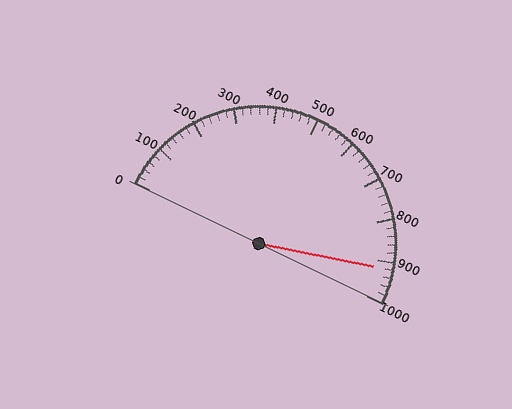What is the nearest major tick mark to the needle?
The nearest major tick mark is 900.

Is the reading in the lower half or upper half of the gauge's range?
The reading is in the upper half of the range (0 to 1000).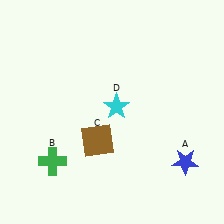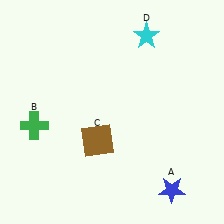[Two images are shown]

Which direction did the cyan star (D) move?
The cyan star (D) moved up.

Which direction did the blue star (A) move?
The blue star (A) moved down.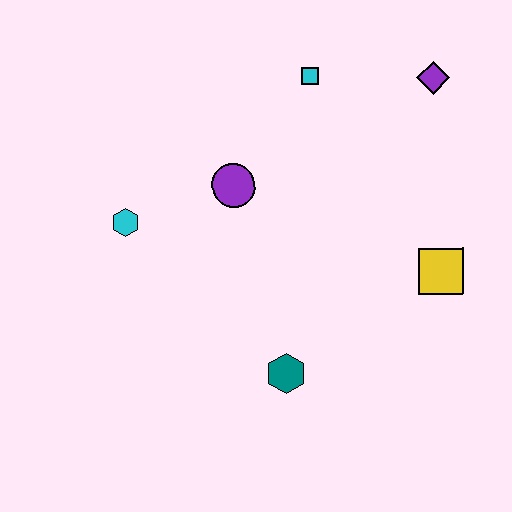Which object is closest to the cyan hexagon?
The purple circle is closest to the cyan hexagon.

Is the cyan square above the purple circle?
Yes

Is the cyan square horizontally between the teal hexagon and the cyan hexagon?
No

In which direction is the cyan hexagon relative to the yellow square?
The cyan hexagon is to the left of the yellow square.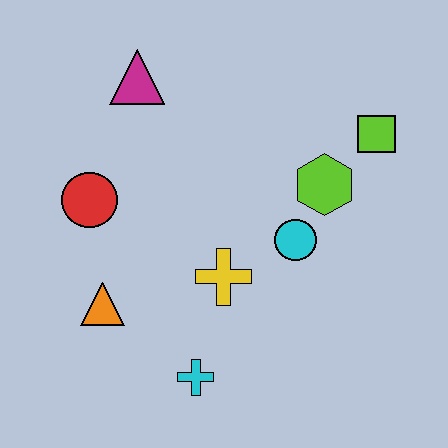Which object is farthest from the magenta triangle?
The cyan cross is farthest from the magenta triangle.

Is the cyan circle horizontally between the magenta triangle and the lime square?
Yes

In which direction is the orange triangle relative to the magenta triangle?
The orange triangle is below the magenta triangle.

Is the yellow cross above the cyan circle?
No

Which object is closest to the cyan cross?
The yellow cross is closest to the cyan cross.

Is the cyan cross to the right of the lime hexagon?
No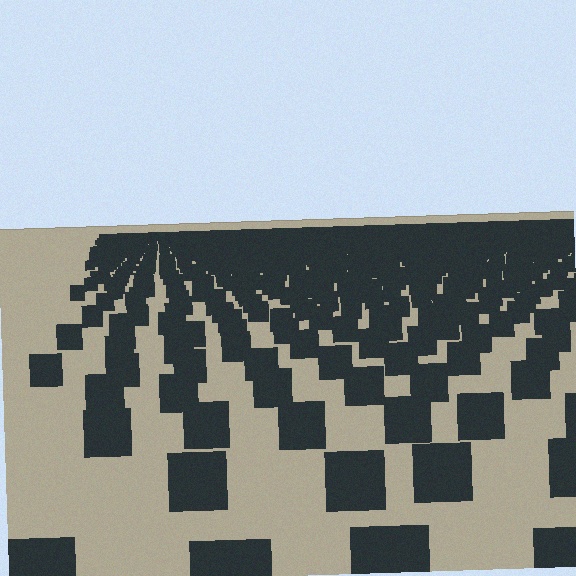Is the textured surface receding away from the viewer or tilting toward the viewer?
The surface is receding away from the viewer. Texture elements get smaller and denser toward the top.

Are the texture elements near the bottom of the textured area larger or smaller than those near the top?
Larger. Near the bottom, elements are closer to the viewer and appear at a bigger on-screen size.